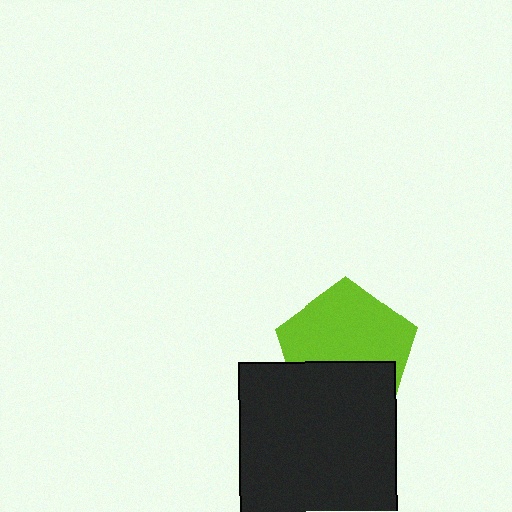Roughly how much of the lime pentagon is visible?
About half of it is visible (roughly 61%).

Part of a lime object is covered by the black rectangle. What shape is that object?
It is a pentagon.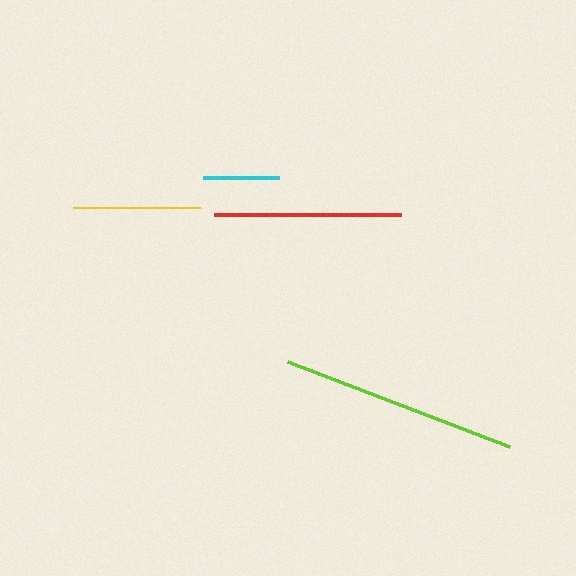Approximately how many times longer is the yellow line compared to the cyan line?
The yellow line is approximately 1.7 times the length of the cyan line.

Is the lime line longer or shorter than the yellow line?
The lime line is longer than the yellow line.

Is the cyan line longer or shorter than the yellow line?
The yellow line is longer than the cyan line.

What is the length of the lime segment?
The lime segment is approximately 238 pixels long.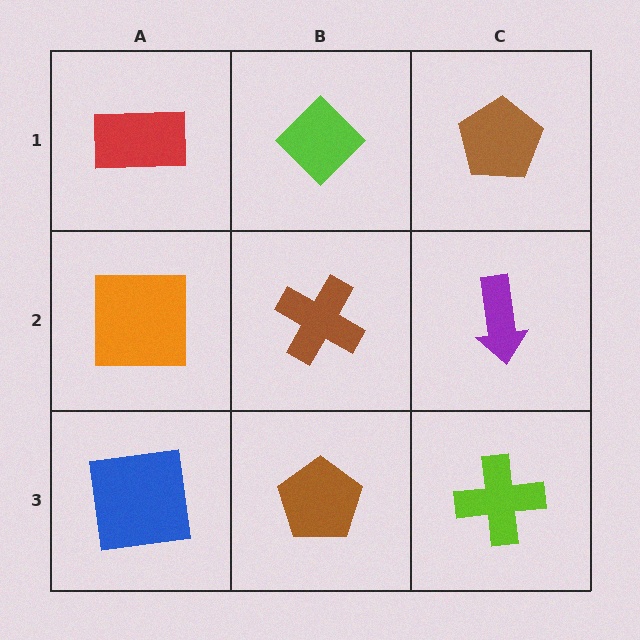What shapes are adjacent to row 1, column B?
A brown cross (row 2, column B), a red rectangle (row 1, column A), a brown pentagon (row 1, column C).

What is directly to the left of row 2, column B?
An orange square.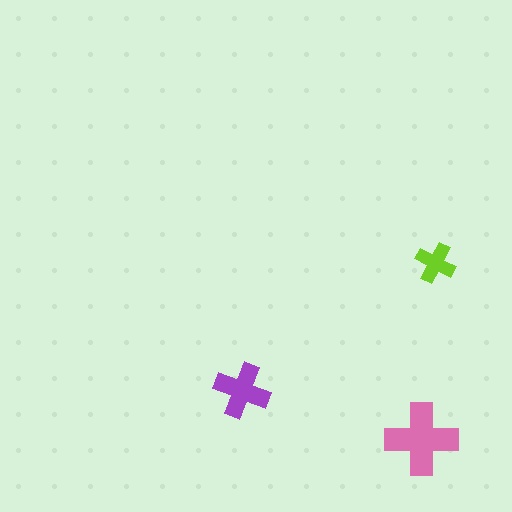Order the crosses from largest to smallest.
the pink one, the purple one, the lime one.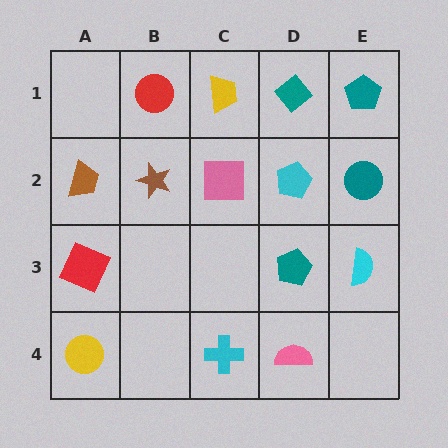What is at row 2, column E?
A teal circle.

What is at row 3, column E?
A cyan semicircle.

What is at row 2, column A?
A brown trapezoid.